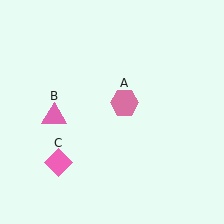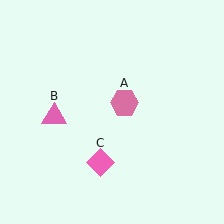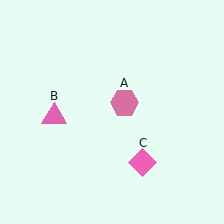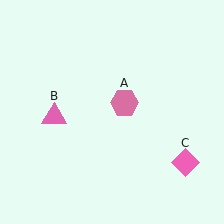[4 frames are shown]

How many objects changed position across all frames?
1 object changed position: pink diamond (object C).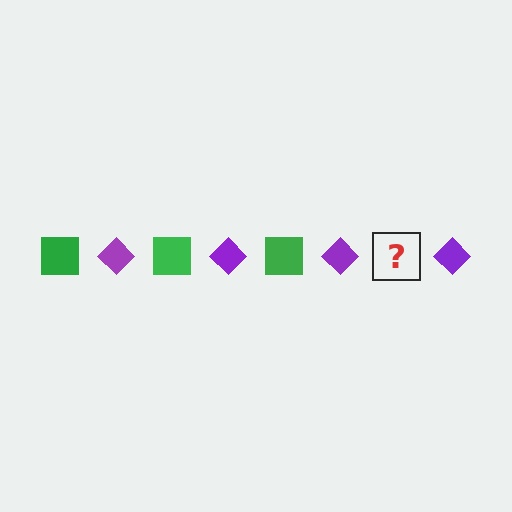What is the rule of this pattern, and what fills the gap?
The rule is that the pattern alternates between green square and purple diamond. The gap should be filled with a green square.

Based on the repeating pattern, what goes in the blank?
The blank should be a green square.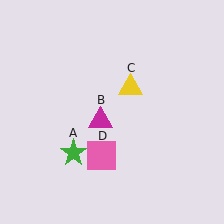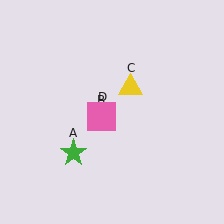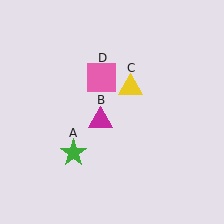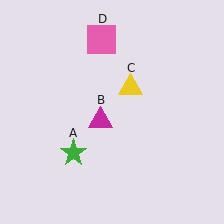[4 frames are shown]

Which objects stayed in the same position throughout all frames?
Green star (object A) and magenta triangle (object B) and yellow triangle (object C) remained stationary.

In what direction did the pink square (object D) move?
The pink square (object D) moved up.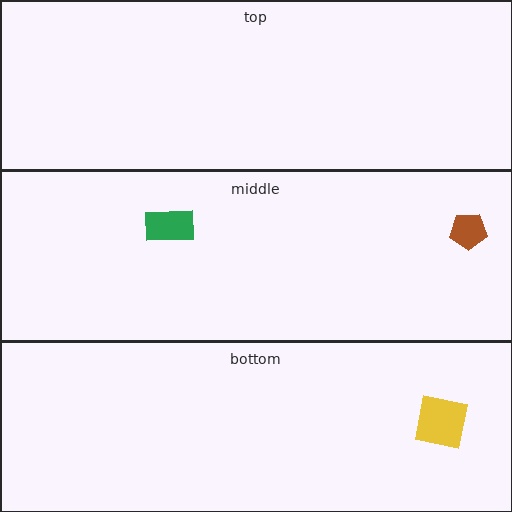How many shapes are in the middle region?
2.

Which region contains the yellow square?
The bottom region.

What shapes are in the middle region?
The brown pentagon, the green rectangle.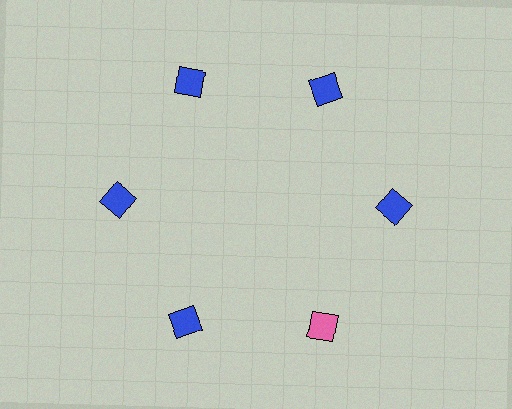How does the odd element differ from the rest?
It has a different color: pink instead of blue.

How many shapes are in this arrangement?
There are 6 shapes arranged in a ring pattern.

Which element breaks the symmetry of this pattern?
The pink diamond at roughly the 5 o'clock position breaks the symmetry. All other shapes are blue diamonds.